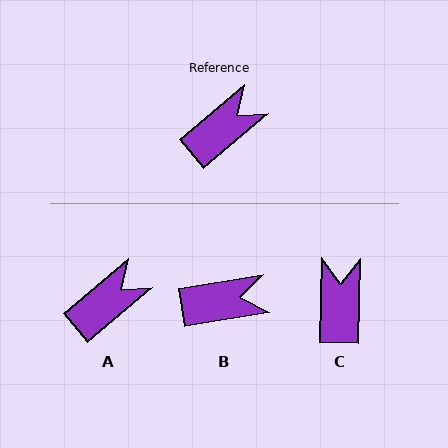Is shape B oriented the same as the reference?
No, it is off by about 31 degrees.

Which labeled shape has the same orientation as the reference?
A.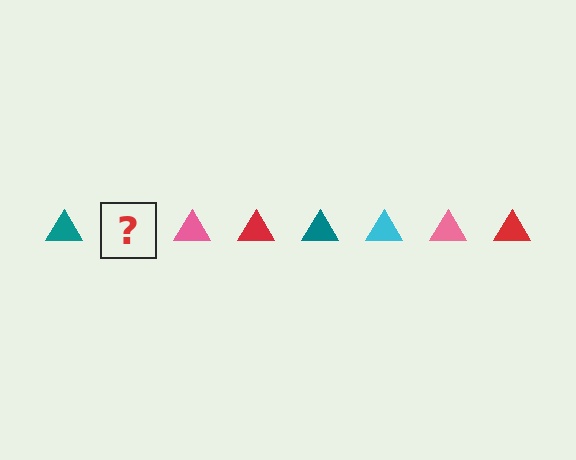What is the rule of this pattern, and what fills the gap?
The rule is that the pattern cycles through teal, cyan, pink, red triangles. The gap should be filled with a cyan triangle.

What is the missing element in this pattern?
The missing element is a cyan triangle.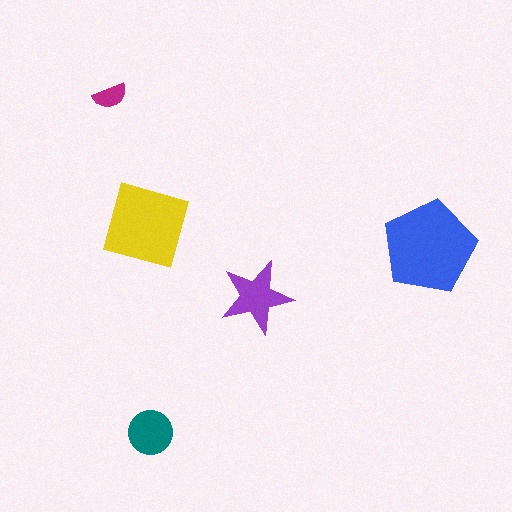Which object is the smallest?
The magenta semicircle.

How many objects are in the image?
There are 5 objects in the image.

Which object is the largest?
The blue pentagon.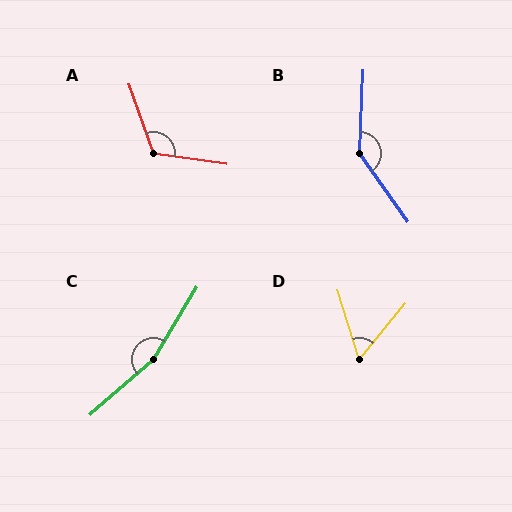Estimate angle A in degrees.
Approximately 117 degrees.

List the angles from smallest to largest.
D (56°), A (117°), B (143°), C (162°).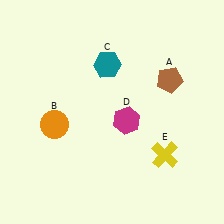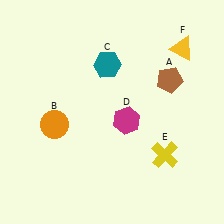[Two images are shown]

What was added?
A yellow triangle (F) was added in Image 2.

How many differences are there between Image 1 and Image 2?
There is 1 difference between the two images.